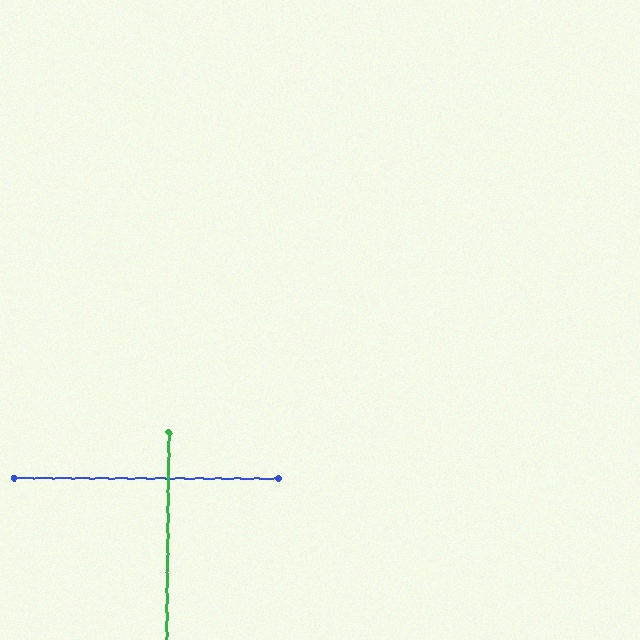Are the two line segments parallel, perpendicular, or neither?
Perpendicular — they meet at approximately 90°.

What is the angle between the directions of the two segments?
Approximately 90 degrees.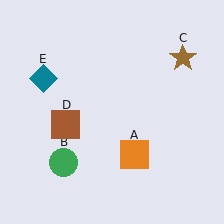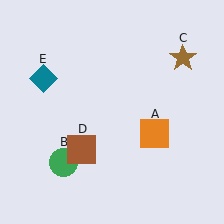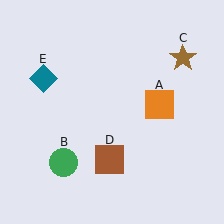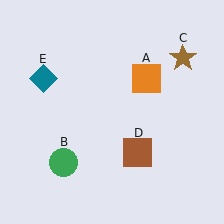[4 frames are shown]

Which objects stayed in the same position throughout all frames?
Green circle (object B) and brown star (object C) and teal diamond (object E) remained stationary.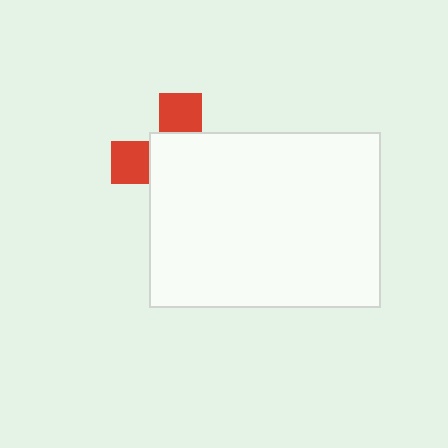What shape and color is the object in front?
The object in front is a white rectangle.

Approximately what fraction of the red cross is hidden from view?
Roughly 68% of the red cross is hidden behind the white rectangle.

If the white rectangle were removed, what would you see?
You would see the complete red cross.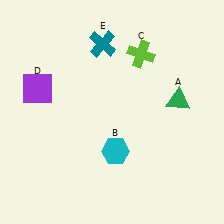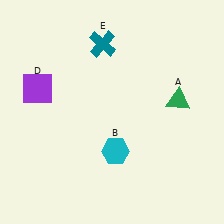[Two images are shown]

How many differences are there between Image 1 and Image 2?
There is 1 difference between the two images.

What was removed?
The lime cross (C) was removed in Image 2.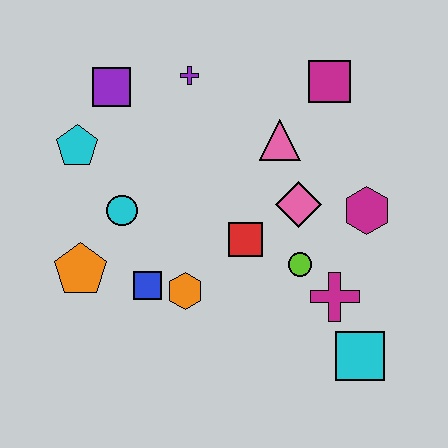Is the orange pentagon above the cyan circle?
No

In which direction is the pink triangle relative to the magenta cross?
The pink triangle is above the magenta cross.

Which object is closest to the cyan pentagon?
The purple square is closest to the cyan pentagon.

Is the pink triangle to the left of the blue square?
No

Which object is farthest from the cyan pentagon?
The cyan square is farthest from the cyan pentagon.